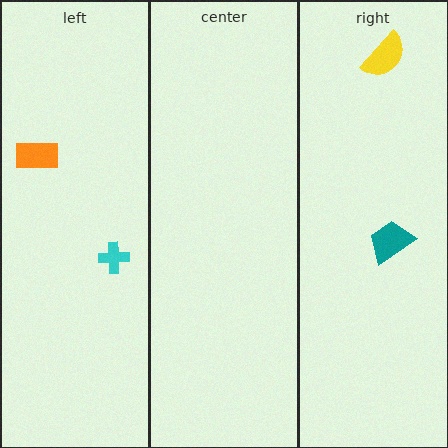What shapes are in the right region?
The teal trapezoid, the yellow semicircle.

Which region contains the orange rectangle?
The left region.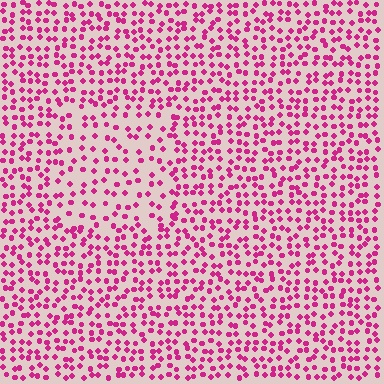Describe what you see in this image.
The image contains small magenta elements arranged at two different densities. A rectangle-shaped region is visible where the elements are less densely packed than the surrounding area.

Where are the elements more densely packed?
The elements are more densely packed outside the rectangle boundary.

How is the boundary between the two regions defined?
The boundary is defined by a change in element density (approximately 1.6x ratio). All elements are the same color, size, and shape.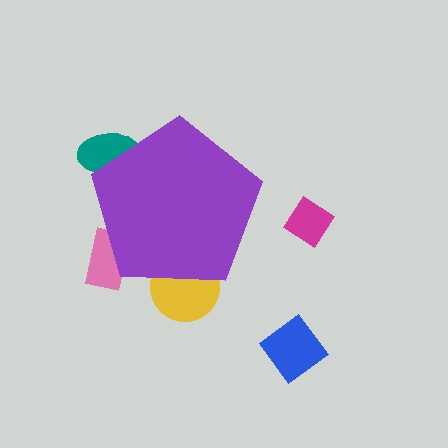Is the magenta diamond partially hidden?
No, the magenta diamond is fully visible.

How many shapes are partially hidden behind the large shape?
3 shapes are partially hidden.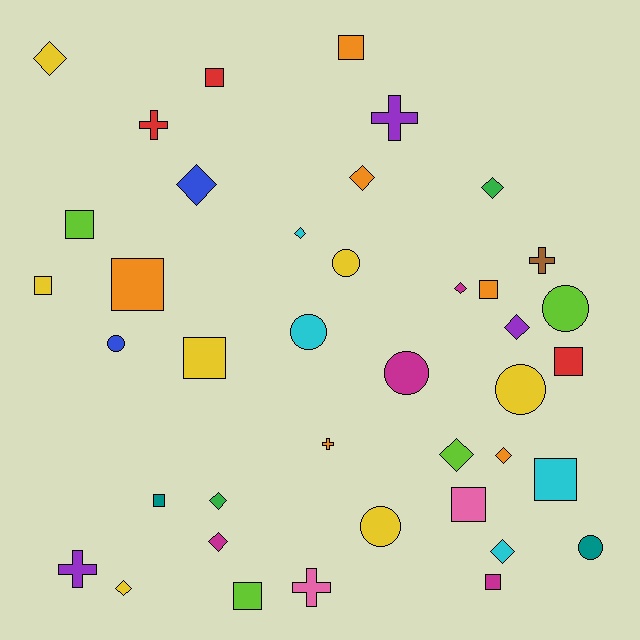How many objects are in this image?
There are 40 objects.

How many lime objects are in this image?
There are 4 lime objects.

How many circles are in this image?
There are 8 circles.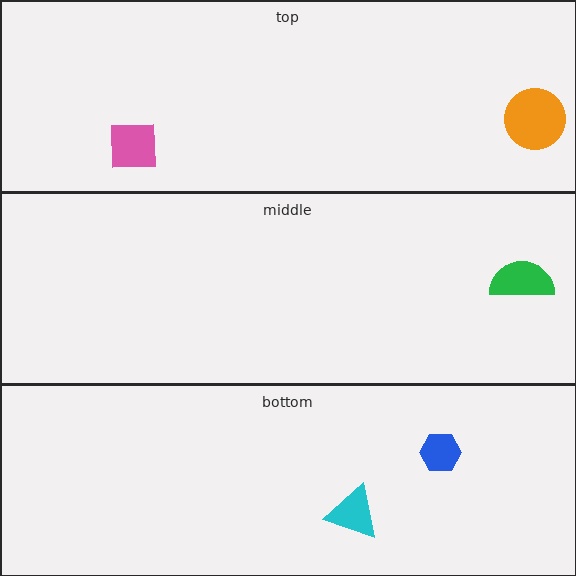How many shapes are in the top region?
2.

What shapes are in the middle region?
The green semicircle.